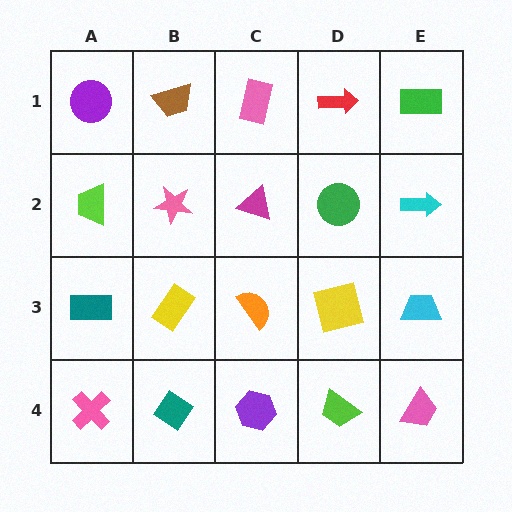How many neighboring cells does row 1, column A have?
2.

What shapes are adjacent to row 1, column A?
A lime trapezoid (row 2, column A), a brown trapezoid (row 1, column B).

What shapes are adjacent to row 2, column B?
A brown trapezoid (row 1, column B), a yellow rectangle (row 3, column B), a lime trapezoid (row 2, column A), a magenta triangle (row 2, column C).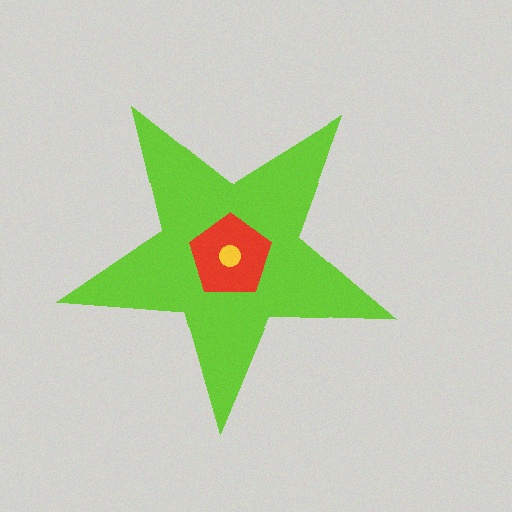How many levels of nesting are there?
3.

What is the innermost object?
The yellow circle.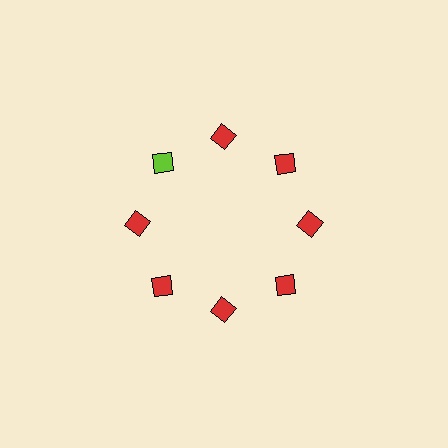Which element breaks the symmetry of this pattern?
The lime diamond at roughly the 10 o'clock position breaks the symmetry. All other shapes are red diamonds.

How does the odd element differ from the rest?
It has a different color: lime instead of red.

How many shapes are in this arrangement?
There are 8 shapes arranged in a ring pattern.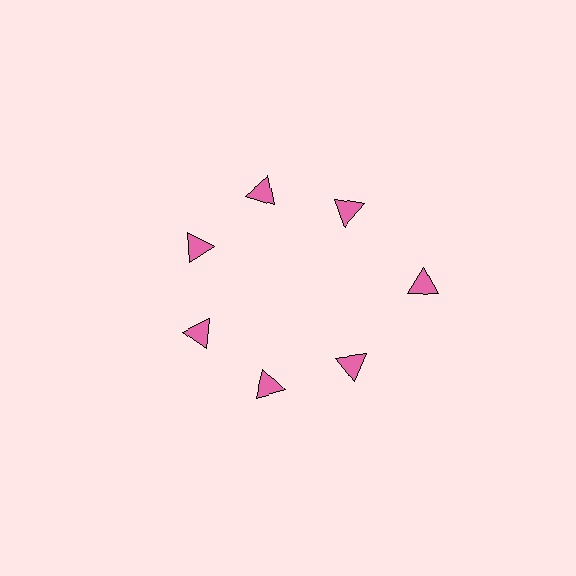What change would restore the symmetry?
The symmetry would be restored by moving it inward, back onto the ring so that all 7 triangles sit at equal angles and equal distance from the center.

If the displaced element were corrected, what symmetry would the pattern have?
It would have 7-fold rotational symmetry — the pattern would map onto itself every 51 degrees.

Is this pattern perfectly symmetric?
No. The 7 pink triangles are arranged in a ring, but one element near the 3 o'clock position is pushed outward from the center, breaking the 7-fold rotational symmetry.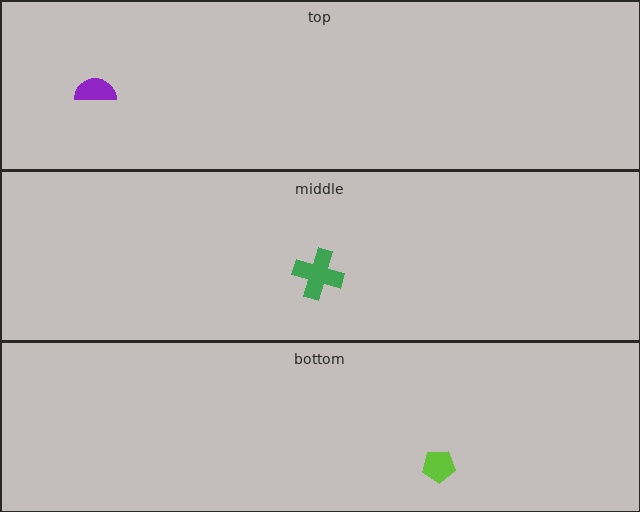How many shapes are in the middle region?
1.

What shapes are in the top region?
The purple semicircle.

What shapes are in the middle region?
The green cross.